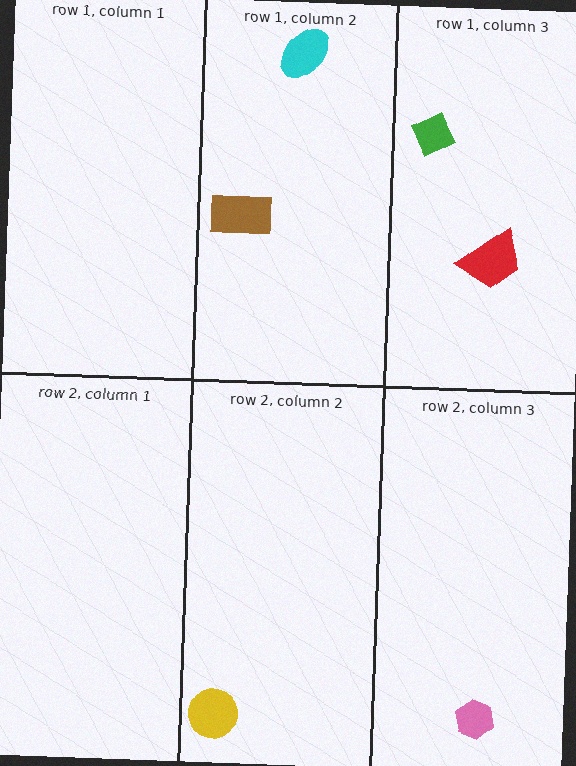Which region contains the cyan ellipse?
The row 1, column 2 region.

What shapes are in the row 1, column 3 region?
The green diamond, the red trapezoid.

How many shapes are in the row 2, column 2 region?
1.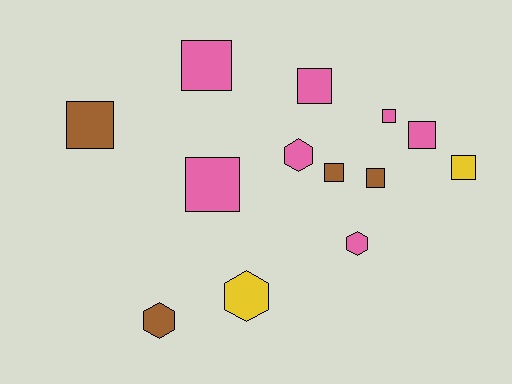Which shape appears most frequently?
Square, with 9 objects.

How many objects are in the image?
There are 13 objects.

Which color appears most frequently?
Pink, with 7 objects.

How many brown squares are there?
There are 3 brown squares.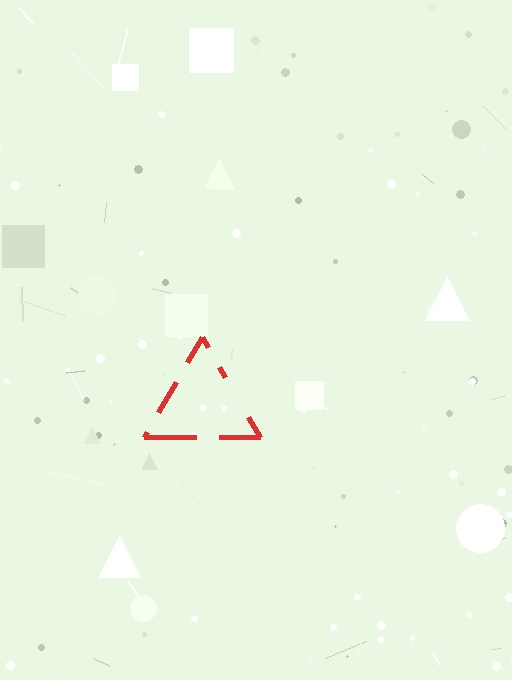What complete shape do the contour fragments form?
The contour fragments form a triangle.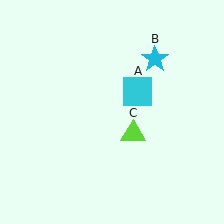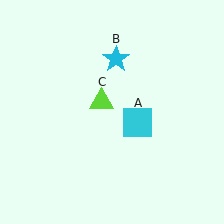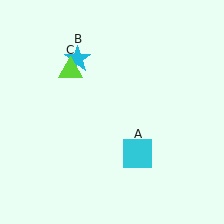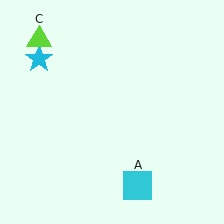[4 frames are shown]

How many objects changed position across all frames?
3 objects changed position: cyan square (object A), cyan star (object B), lime triangle (object C).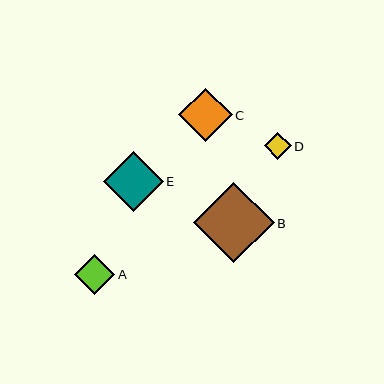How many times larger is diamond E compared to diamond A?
Diamond E is approximately 1.5 times the size of diamond A.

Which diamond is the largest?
Diamond B is the largest with a size of approximately 81 pixels.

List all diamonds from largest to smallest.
From largest to smallest: B, E, C, A, D.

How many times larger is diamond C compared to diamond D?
Diamond C is approximately 2.0 times the size of diamond D.